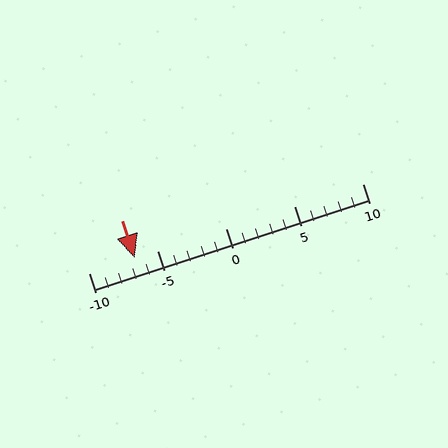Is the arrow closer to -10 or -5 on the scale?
The arrow is closer to -5.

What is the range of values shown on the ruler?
The ruler shows values from -10 to 10.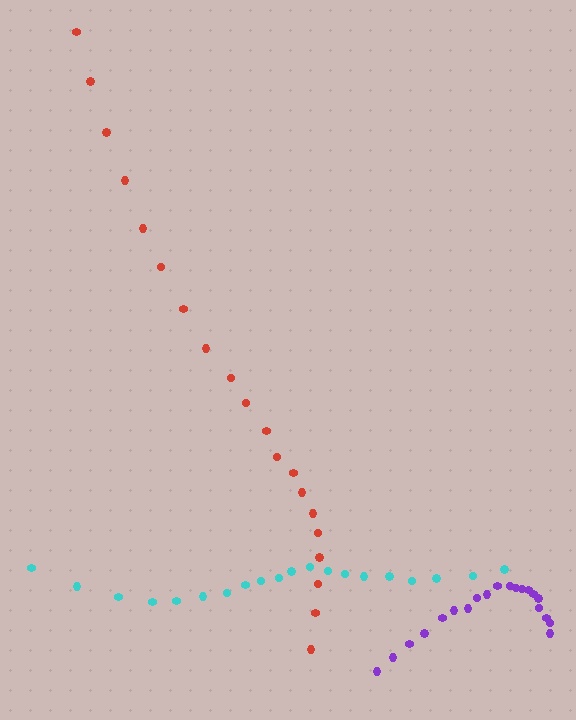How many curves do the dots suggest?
There are 3 distinct paths.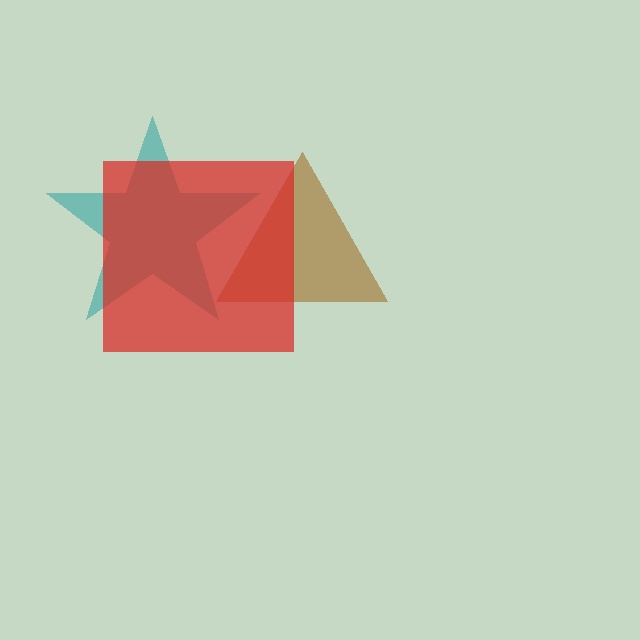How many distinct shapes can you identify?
There are 3 distinct shapes: a teal star, a brown triangle, a red square.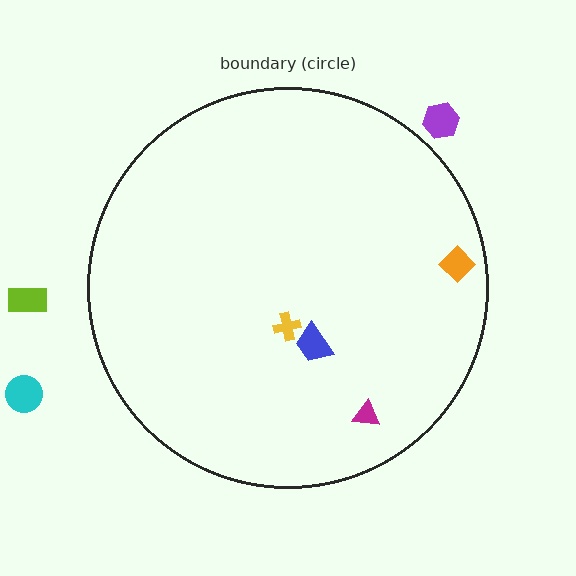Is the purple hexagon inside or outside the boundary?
Outside.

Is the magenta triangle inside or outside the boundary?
Inside.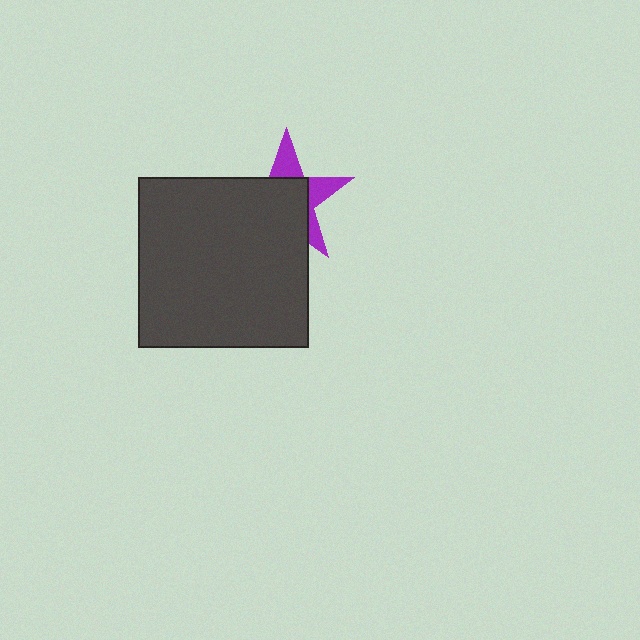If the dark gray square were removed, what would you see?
You would see the complete purple star.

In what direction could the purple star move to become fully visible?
The purple star could move toward the upper-right. That would shift it out from behind the dark gray square entirely.